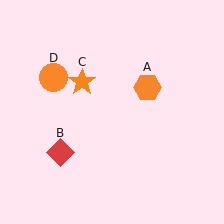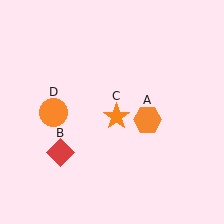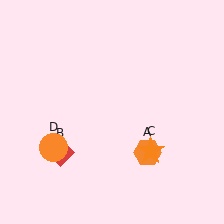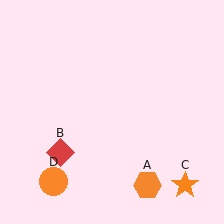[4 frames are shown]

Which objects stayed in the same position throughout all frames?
Red diamond (object B) remained stationary.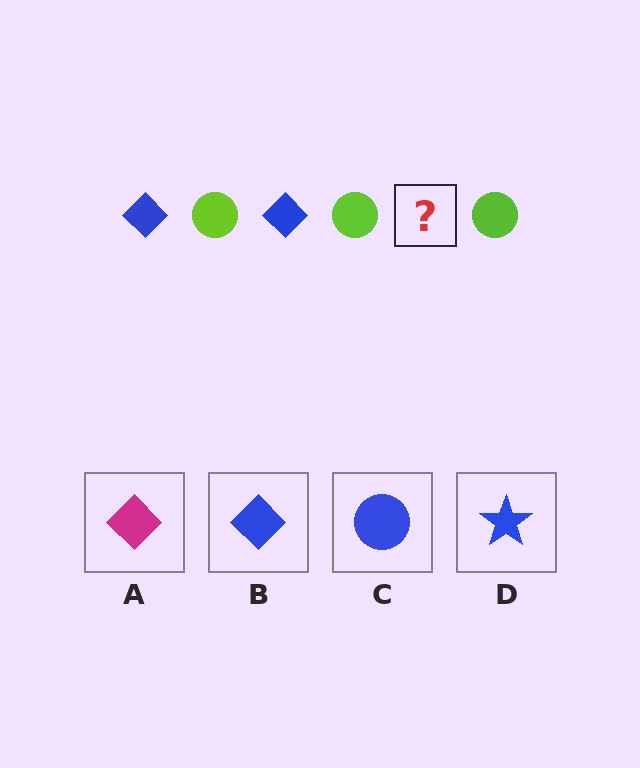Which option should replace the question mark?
Option B.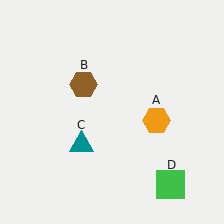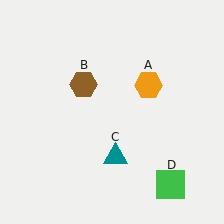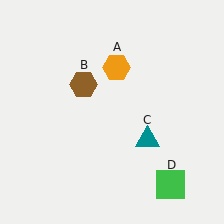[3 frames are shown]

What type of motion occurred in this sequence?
The orange hexagon (object A), teal triangle (object C) rotated counterclockwise around the center of the scene.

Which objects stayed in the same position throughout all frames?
Brown hexagon (object B) and green square (object D) remained stationary.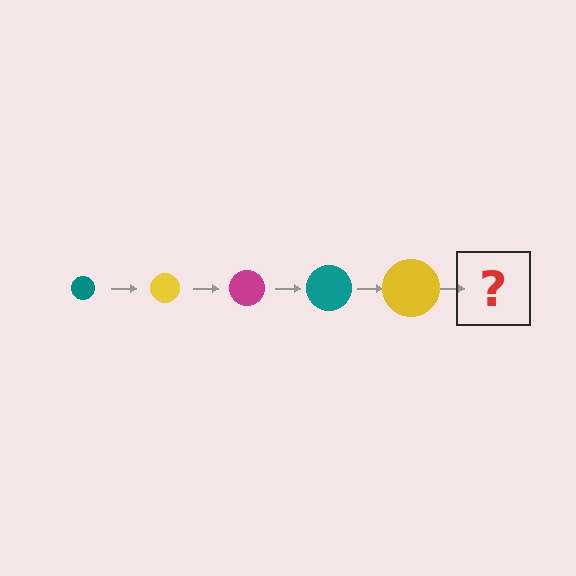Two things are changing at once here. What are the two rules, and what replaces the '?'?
The two rules are that the circle grows larger each step and the color cycles through teal, yellow, and magenta. The '?' should be a magenta circle, larger than the previous one.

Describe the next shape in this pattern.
It should be a magenta circle, larger than the previous one.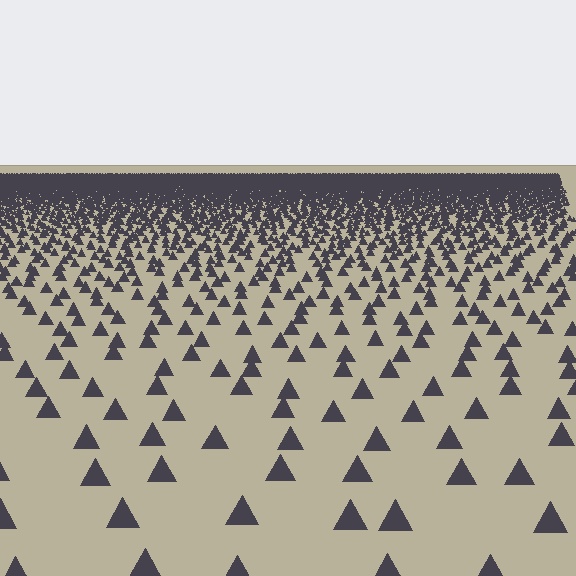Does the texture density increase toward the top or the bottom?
Density increases toward the top.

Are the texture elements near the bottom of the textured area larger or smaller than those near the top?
Larger. Near the bottom, elements are closer to the viewer and appear at a bigger on-screen size.